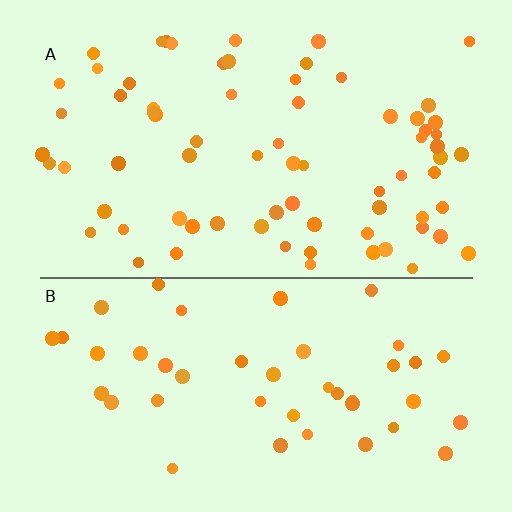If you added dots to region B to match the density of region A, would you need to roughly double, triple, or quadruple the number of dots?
Approximately double.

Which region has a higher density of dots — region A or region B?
A (the top).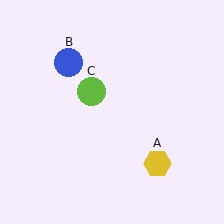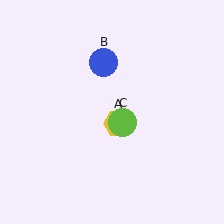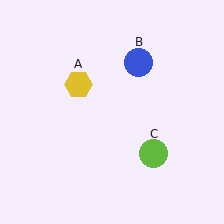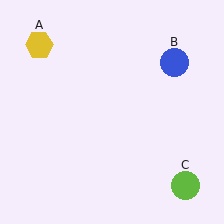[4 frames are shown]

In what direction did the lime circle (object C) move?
The lime circle (object C) moved down and to the right.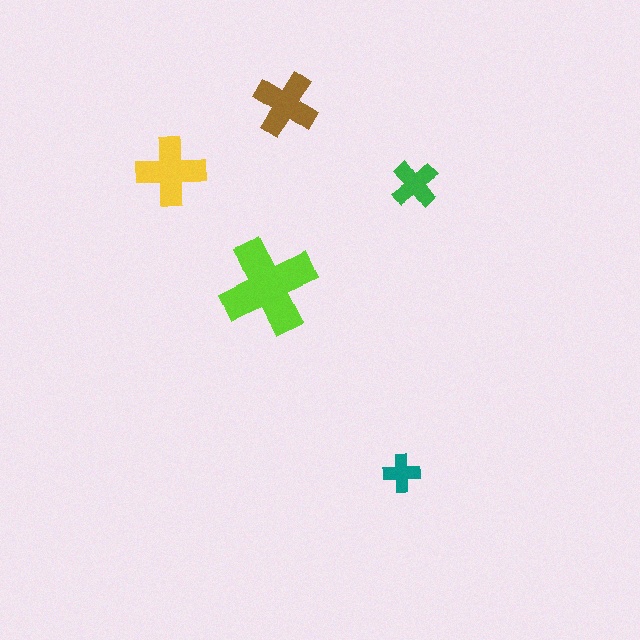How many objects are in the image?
There are 5 objects in the image.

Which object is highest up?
The brown cross is topmost.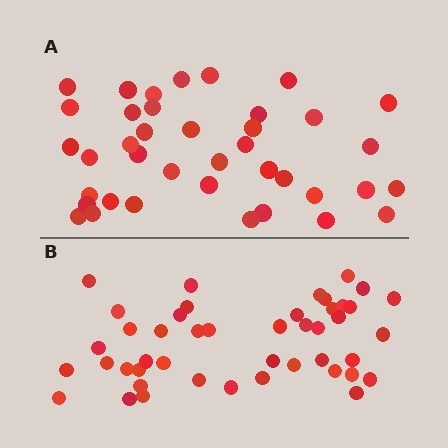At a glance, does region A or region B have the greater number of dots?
Region B (the bottom region) has more dots.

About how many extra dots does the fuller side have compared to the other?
Region B has about 6 more dots than region A.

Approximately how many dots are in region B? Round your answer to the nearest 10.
About 40 dots. (The exact count is 45, which rounds to 40.)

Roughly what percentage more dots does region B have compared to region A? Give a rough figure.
About 15% more.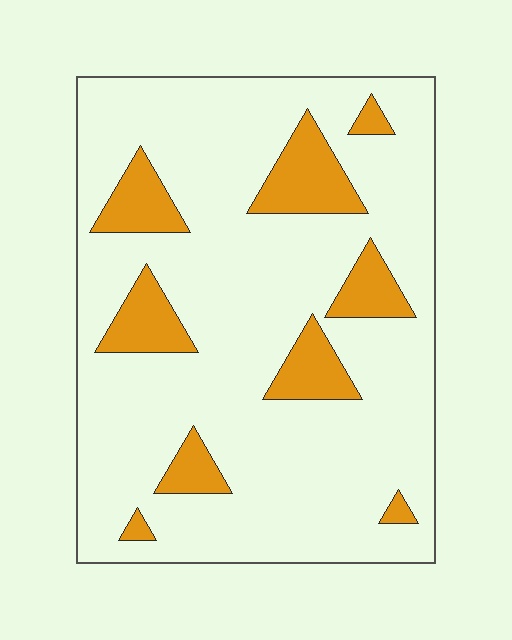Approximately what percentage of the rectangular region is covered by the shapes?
Approximately 15%.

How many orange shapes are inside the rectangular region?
9.